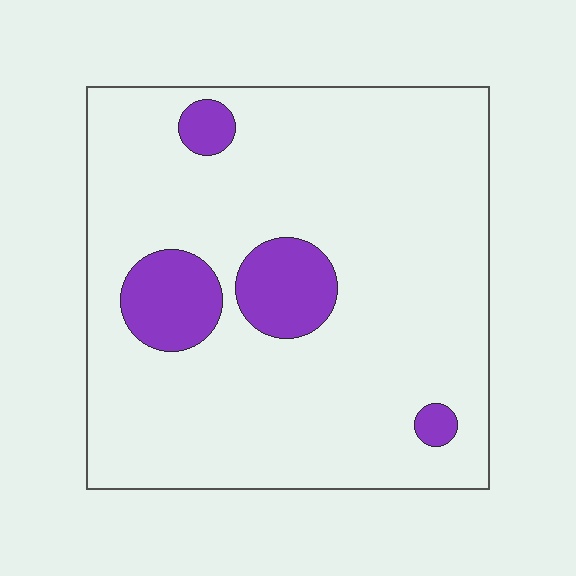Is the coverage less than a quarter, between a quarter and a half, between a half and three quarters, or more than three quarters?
Less than a quarter.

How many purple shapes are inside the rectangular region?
4.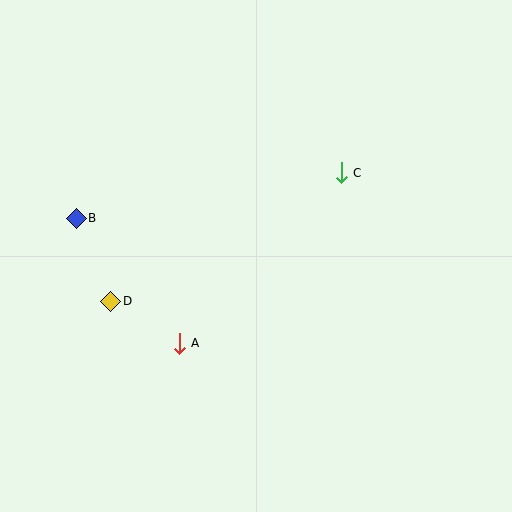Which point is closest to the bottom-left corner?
Point D is closest to the bottom-left corner.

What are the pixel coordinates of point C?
Point C is at (341, 173).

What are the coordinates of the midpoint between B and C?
The midpoint between B and C is at (209, 196).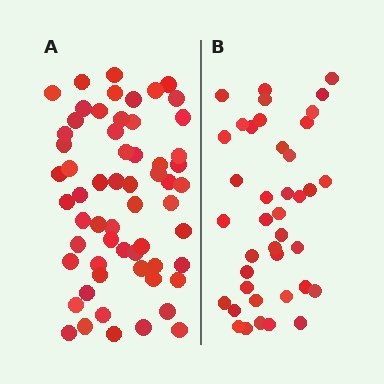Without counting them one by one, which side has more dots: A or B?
Region A (the left region) has more dots.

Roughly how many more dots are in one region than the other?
Region A has approximately 20 more dots than region B.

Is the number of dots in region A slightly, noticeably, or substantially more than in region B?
Region A has substantially more. The ratio is roughly 1.5 to 1.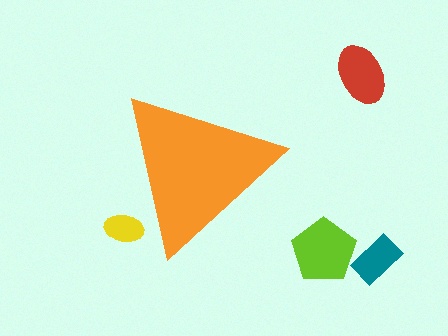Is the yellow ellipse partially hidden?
Yes, the yellow ellipse is partially hidden behind the orange triangle.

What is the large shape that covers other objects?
An orange triangle.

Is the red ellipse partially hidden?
No, the red ellipse is fully visible.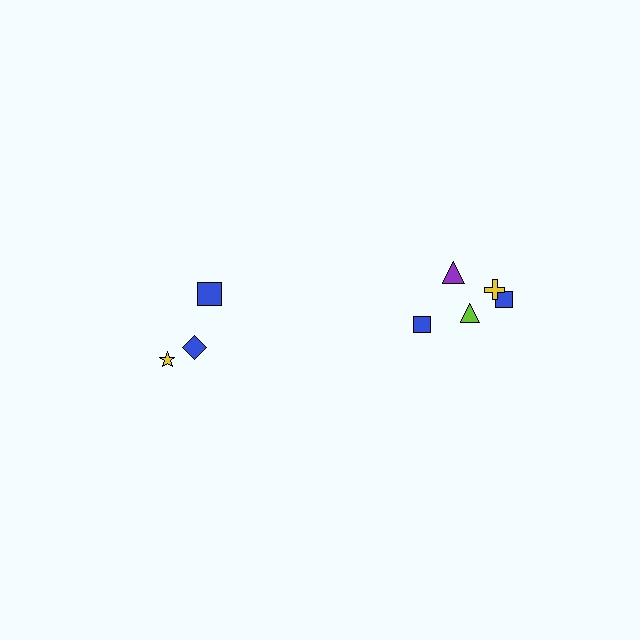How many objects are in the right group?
There are 5 objects.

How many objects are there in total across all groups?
There are 8 objects.